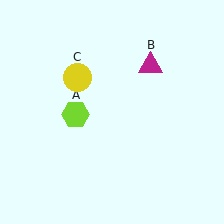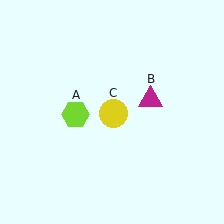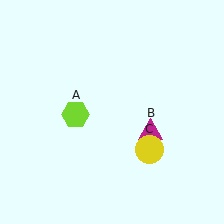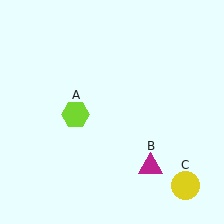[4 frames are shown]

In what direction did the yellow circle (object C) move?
The yellow circle (object C) moved down and to the right.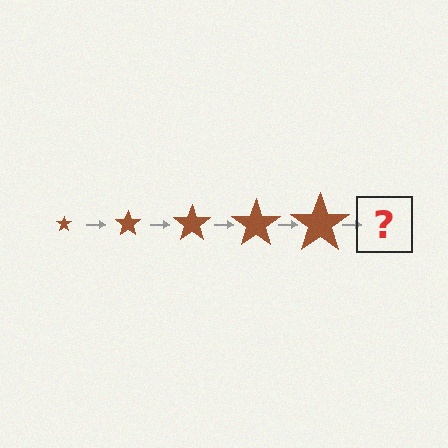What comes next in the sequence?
The next element should be a brown star, larger than the previous one.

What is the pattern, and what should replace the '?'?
The pattern is that the star gets progressively larger each step. The '?' should be a brown star, larger than the previous one.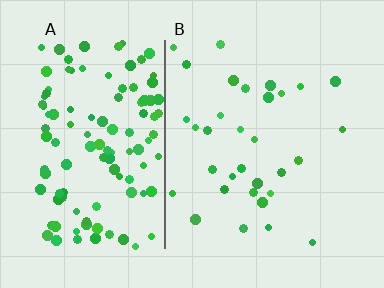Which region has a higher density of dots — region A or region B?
A (the left).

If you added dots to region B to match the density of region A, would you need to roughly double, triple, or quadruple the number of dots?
Approximately quadruple.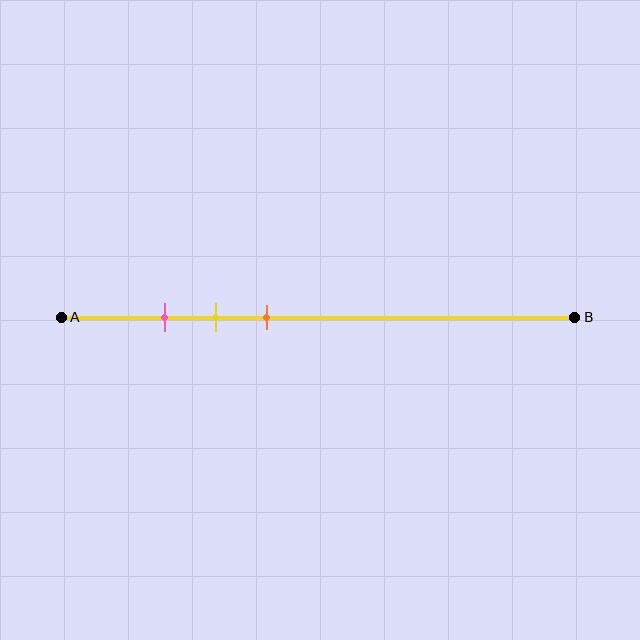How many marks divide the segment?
There are 3 marks dividing the segment.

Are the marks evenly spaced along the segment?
Yes, the marks are approximately evenly spaced.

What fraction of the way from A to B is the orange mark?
The orange mark is approximately 40% (0.4) of the way from A to B.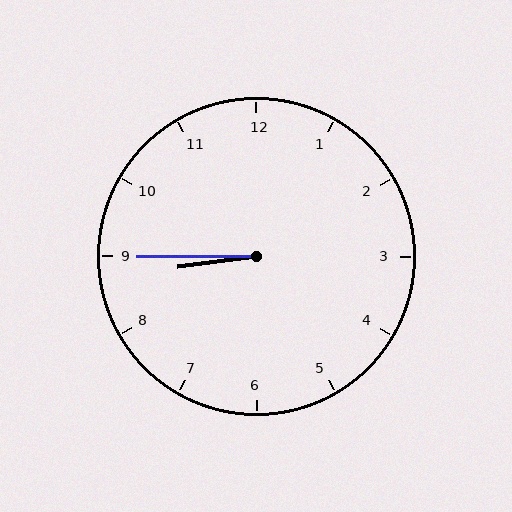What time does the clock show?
8:45.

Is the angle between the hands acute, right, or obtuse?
It is acute.